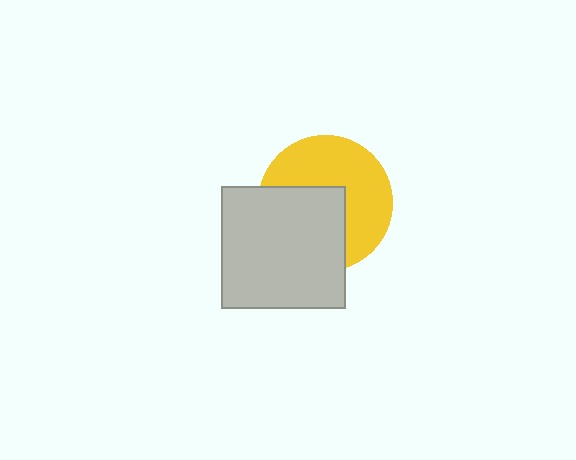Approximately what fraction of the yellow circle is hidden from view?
Roughly 45% of the yellow circle is hidden behind the light gray rectangle.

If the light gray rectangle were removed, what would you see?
You would see the complete yellow circle.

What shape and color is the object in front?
The object in front is a light gray rectangle.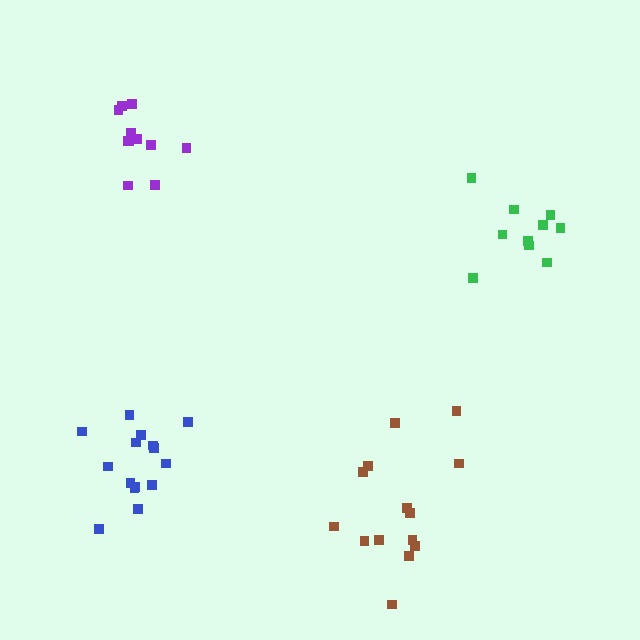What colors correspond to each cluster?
The clusters are colored: brown, green, blue, purple.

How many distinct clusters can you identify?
There are 4 distinct clusters.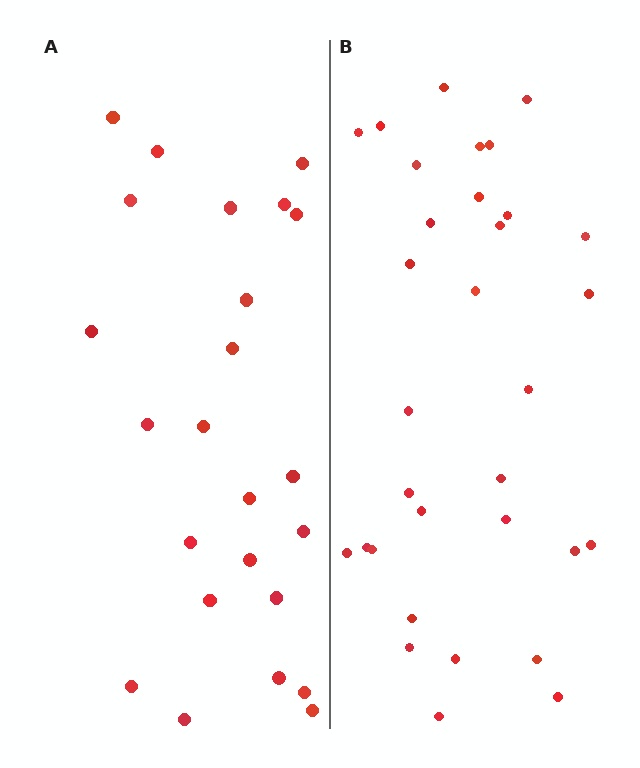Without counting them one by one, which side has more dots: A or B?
Region B (the right region) has more dots.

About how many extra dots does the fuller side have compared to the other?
Region B has roughly 8 or so more dots than region A.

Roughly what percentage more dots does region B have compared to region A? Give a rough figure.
About 35% more.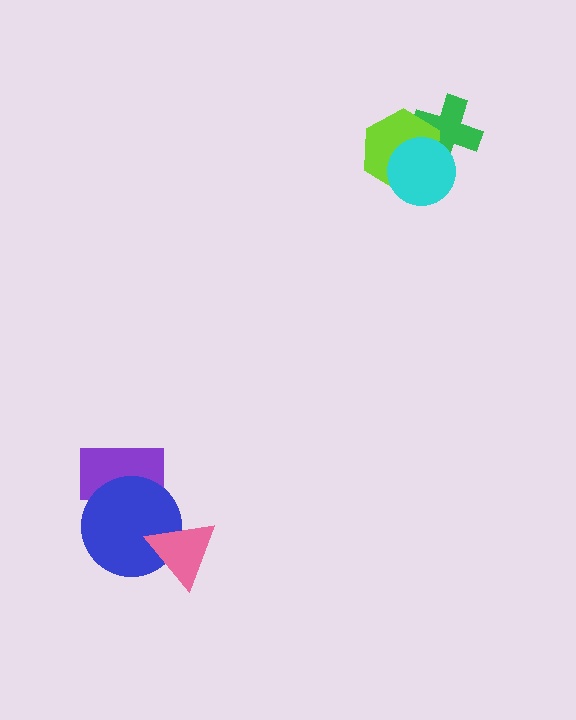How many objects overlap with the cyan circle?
2 objects overlap with the cyan circle.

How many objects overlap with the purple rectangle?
1 object overlaps with the purple rectangle.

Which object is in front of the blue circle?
The pink triangle is in front of the blue circle.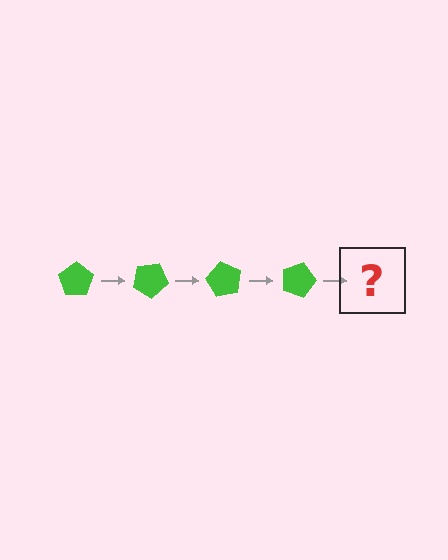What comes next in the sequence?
The next element should be a green pentagon rotated 120 degrees.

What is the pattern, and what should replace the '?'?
The pattern is that the pentagon rotates 30 degrees each step. The '?' should be a green pentagon rotated 120 degrees.